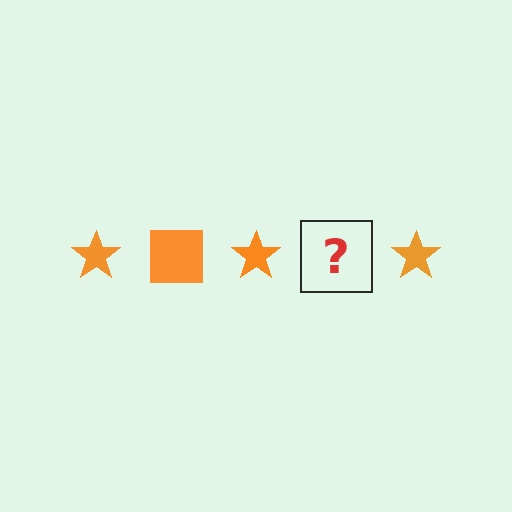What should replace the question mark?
The question mark should be replaced with an orange square.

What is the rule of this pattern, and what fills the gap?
The rule is that the pattern cycles through star, square shapes in orange. The gap should be filled with an orange square.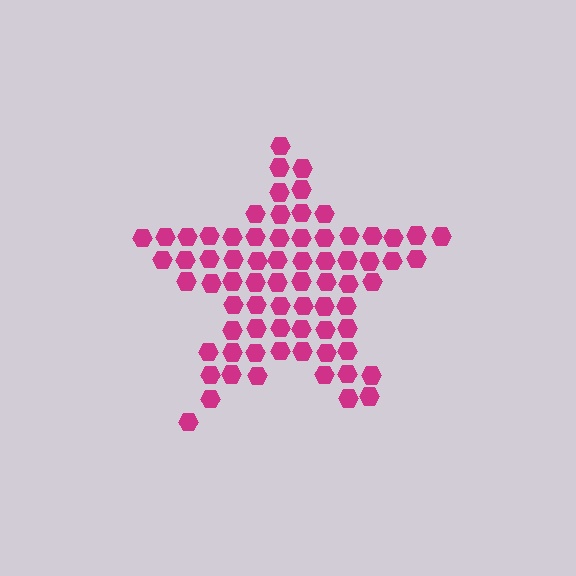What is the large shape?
The large shape is a star.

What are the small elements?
The small elements are hexagons.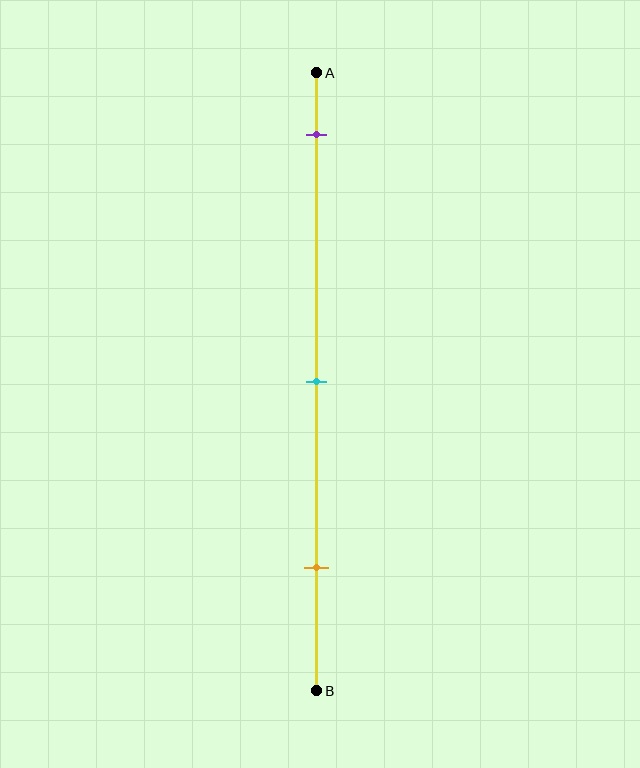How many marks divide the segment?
There are 3 marks dividing the segment.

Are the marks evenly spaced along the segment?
Yes, the marks are approximately evenly spaced.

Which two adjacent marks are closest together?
The cyan and orange marks are the closest adjacent pair.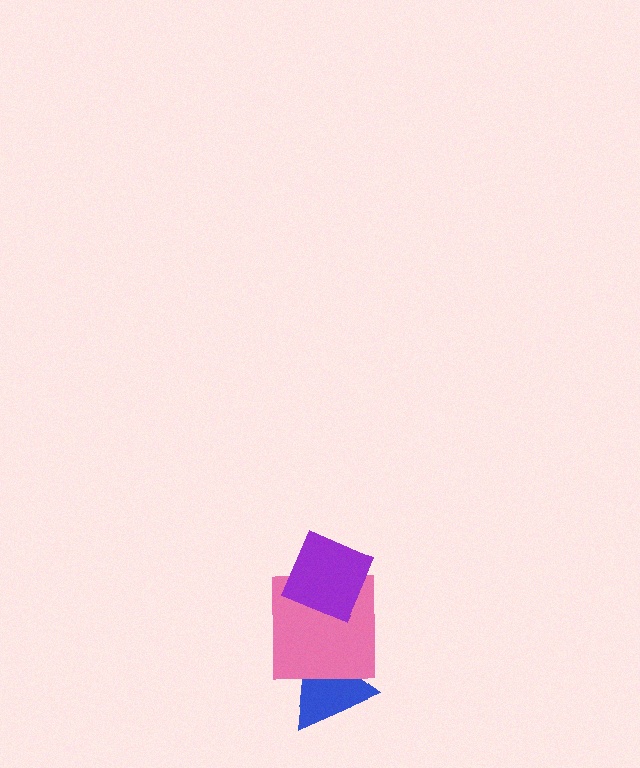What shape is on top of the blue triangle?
The pink square is on top of the blue triangle.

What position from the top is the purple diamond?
The purple diamond is 1st from the top.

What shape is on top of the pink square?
The purple diamond is on top of the pink square.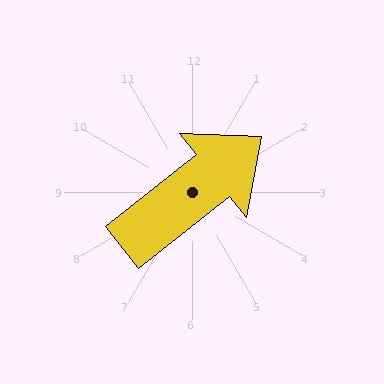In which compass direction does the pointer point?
Northeast.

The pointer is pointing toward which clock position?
Roughly 2 o'clock.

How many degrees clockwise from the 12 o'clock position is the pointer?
Approximately 52 degrees.